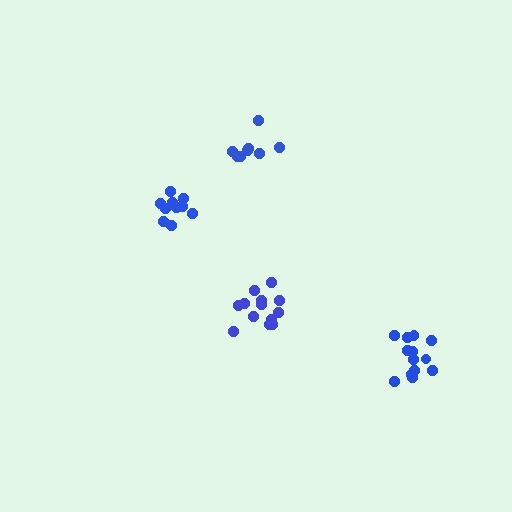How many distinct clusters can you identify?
There are 4 distinct clusters.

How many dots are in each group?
Group 1: 13 dots, Group 2: 8 dots, Group 3: 10 dots, Group 4: 13 dots (44 total).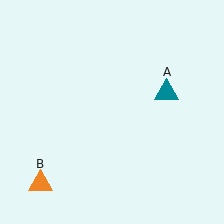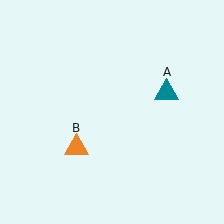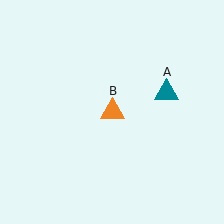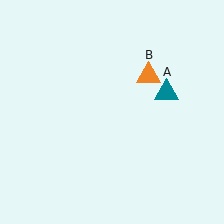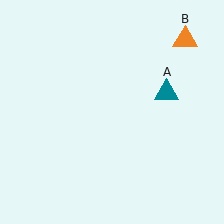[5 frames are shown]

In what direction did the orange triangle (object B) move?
The orange triangle (object B) moved up and to the right.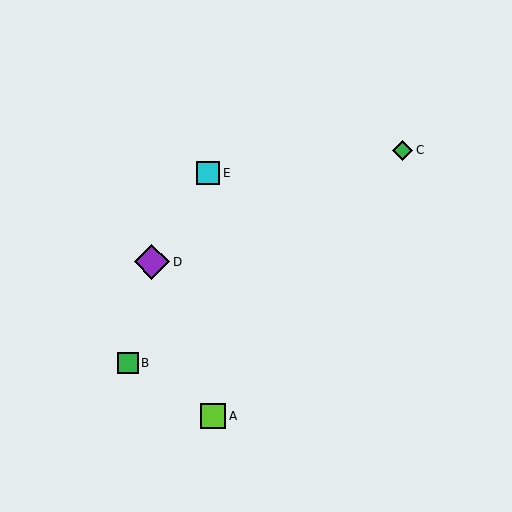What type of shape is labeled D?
Shape D is a purple diamond.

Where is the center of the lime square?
The center of the lime square is at (213, 416).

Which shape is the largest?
The purple diamond (labeled D) is the largest.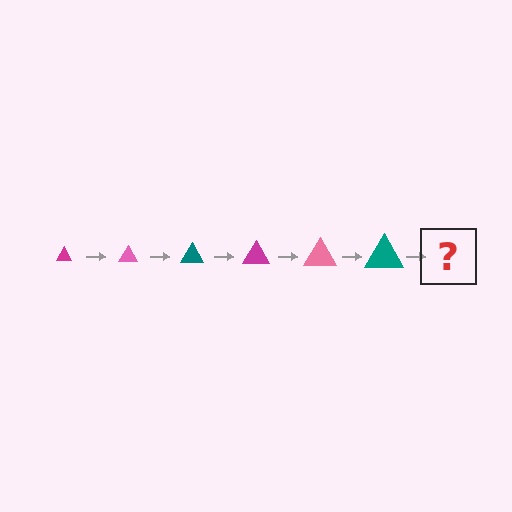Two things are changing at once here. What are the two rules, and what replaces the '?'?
The two rules are that the triangle grows larger each step and the color cycles through magenta, pink, and teal. The '?' should be a magenta triangle, larger than the previous one.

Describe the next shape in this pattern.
It should be a magenta triangle, larger than the previous one.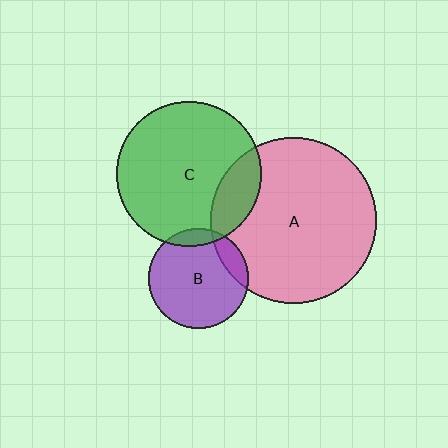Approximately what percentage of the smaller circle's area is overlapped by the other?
Approximately 10%.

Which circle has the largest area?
Circle A (pink).